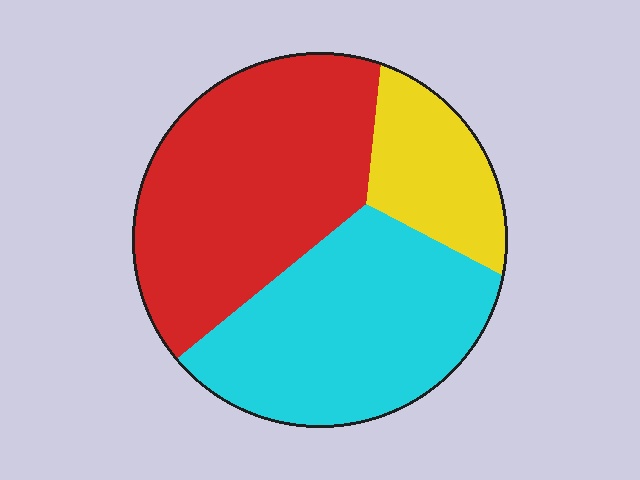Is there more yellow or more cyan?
Cyan.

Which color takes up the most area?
Red, at roughly 45%.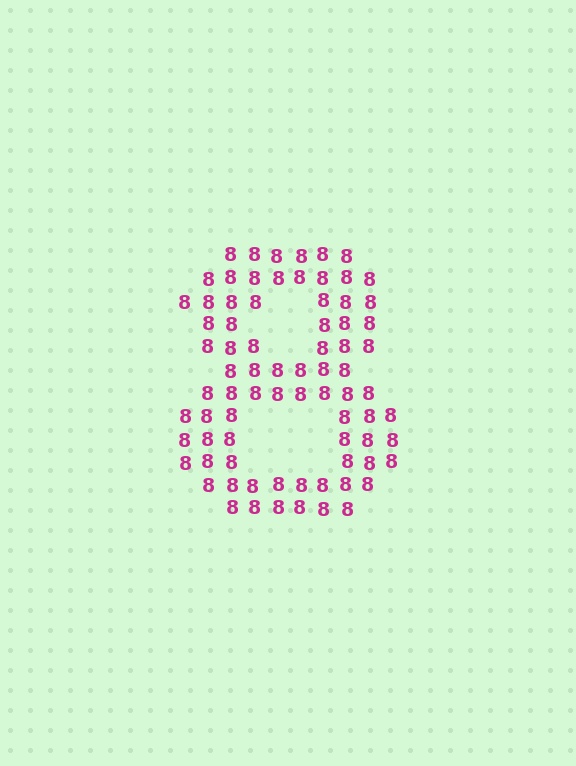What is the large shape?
The large shape is the digit 8.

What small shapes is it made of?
It is made of small digit 8's.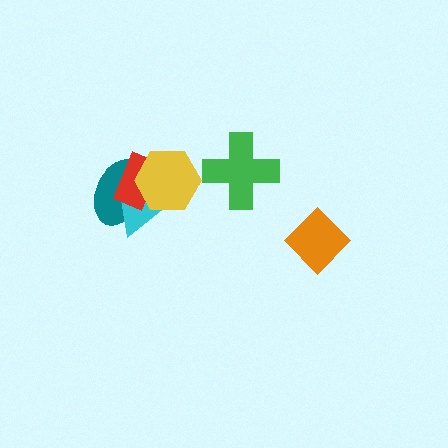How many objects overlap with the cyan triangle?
3 objects overlap with the cyan triangle.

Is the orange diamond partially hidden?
No, no other shape covers it.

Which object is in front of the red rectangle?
The yellow hexagon is in front of the red rectangle.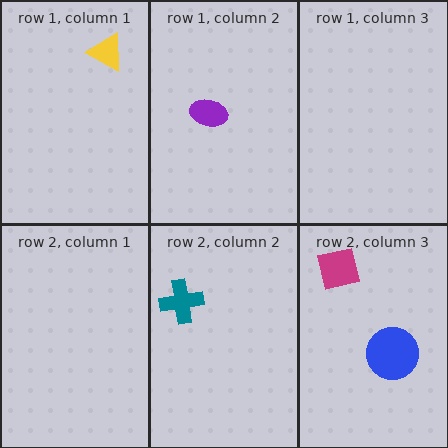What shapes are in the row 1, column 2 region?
The purple ellipse.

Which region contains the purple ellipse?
The row 1, column 2 region.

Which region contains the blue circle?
The row 2, column 3 region.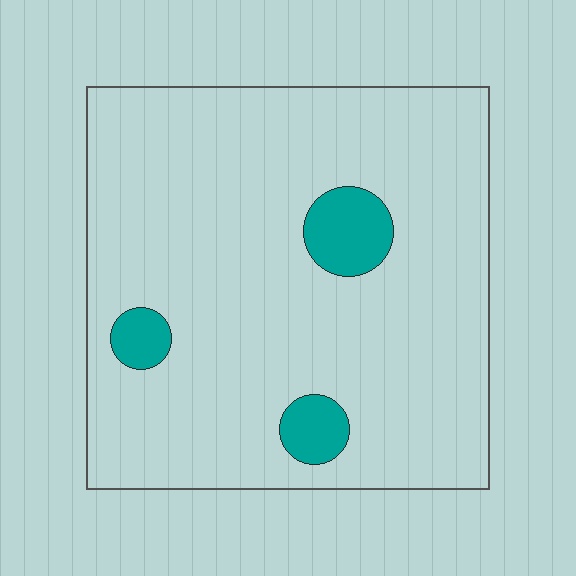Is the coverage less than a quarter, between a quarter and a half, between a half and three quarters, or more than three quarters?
Less than a quarter.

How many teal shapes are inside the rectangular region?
3.